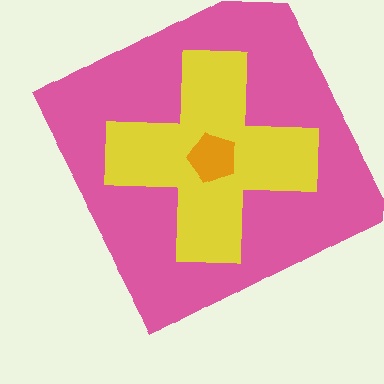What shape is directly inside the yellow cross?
The orange pentagon.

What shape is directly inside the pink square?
The yellow cross.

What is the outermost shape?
The pink square.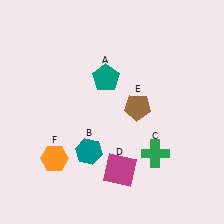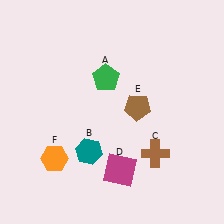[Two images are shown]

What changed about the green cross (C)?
In Image 1, C is green. In Image 2, it changed to brown.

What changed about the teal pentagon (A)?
In Image 1, A is teal. In Image 2, it changed to green.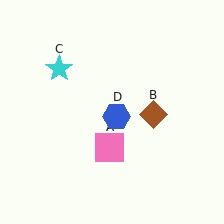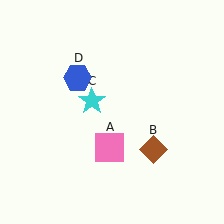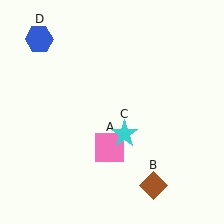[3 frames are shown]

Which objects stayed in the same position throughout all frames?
Pink square (object A) remained stationary.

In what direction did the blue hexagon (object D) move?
The blue hexagon (object D) moved up and to the left.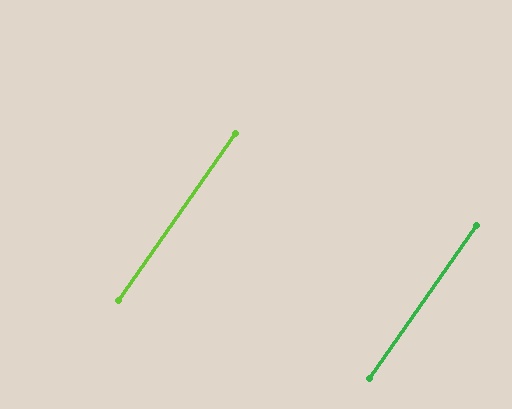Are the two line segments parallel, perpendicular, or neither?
Parallel — their directions differ by only 0.0°.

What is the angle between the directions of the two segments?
Approximately 0 degrees.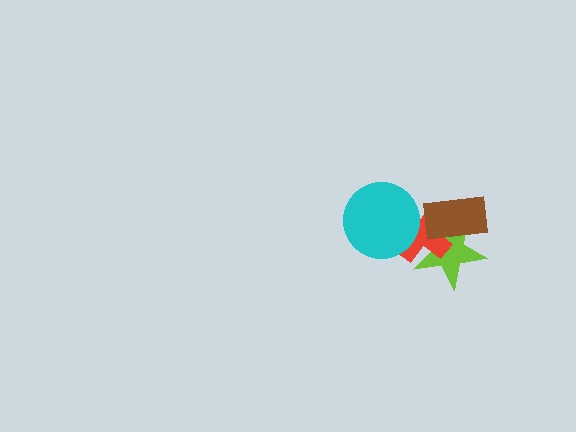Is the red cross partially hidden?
Yes, it is partially covered by another shape.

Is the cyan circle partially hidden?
No, no other shape covers it.